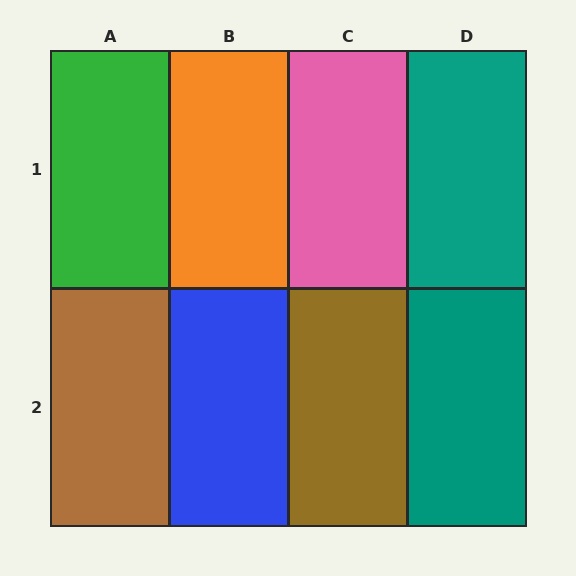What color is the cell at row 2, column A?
Brown.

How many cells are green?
1 cell is green.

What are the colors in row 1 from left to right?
Green, orange, pink, teal.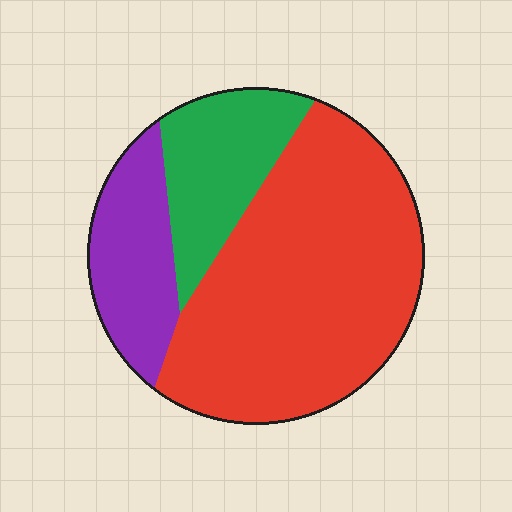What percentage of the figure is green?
Green takes up less than a quarter of the figure.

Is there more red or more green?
Red.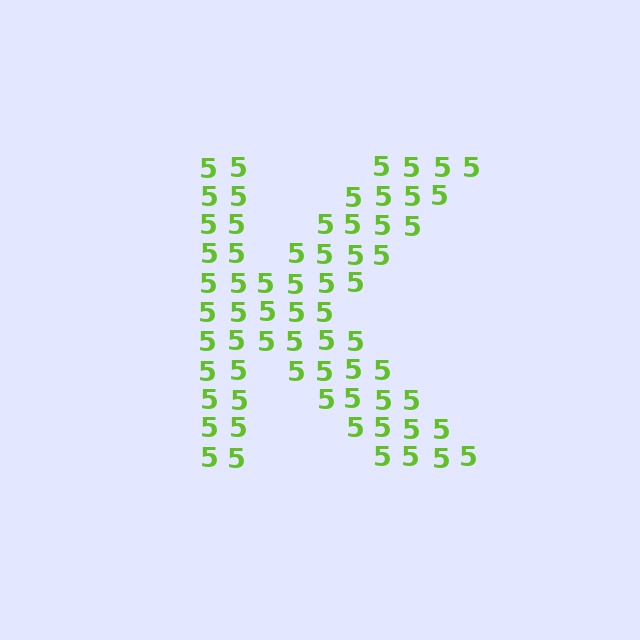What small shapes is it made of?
It is made of small digit 5's.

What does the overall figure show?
The overall figure shows the letter K.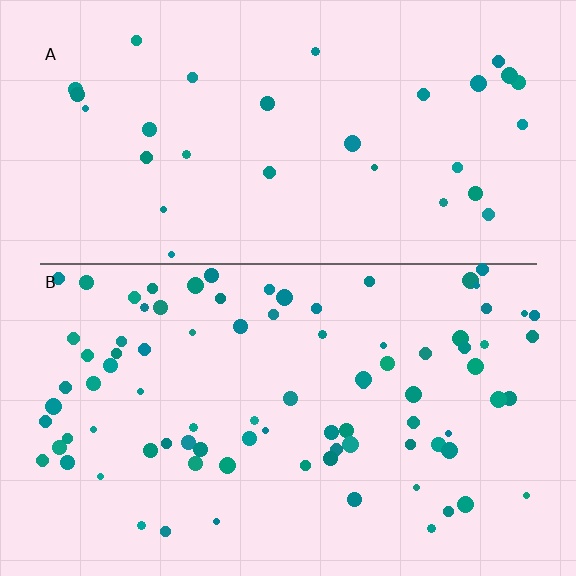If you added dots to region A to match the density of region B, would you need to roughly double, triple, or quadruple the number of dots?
Approximately triple.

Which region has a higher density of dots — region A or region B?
B (the bottom).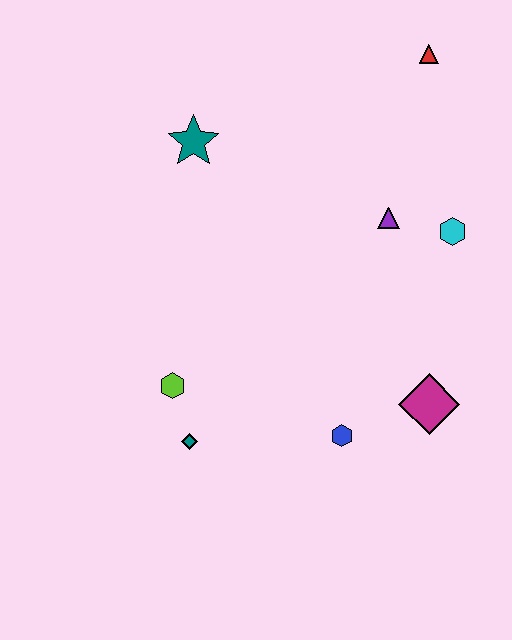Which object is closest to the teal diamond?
The lime hexagon is closest to the teal diamond.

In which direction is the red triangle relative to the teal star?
The red triangle is to the right of the teal star.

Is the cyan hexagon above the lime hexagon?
Yes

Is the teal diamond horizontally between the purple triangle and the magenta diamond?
No